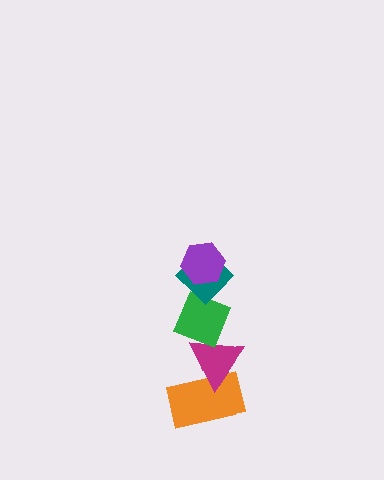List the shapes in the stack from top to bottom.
From top to bottom: the purple hexagon, the teal diamond, the green diamond, the magenta triangle, the orange rectangle.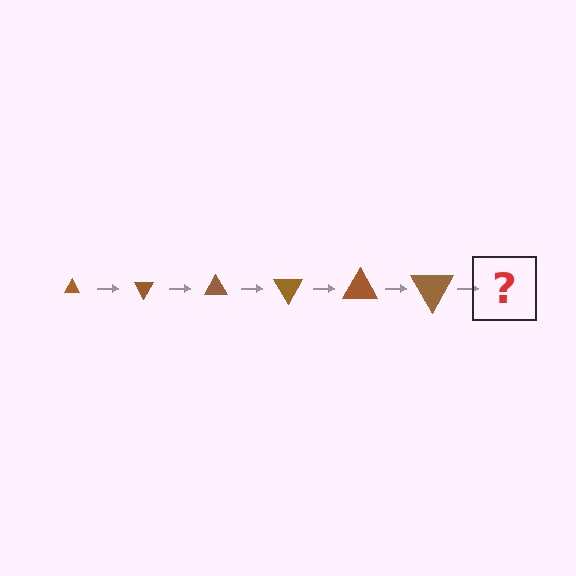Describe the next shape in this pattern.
It should be a triangle, larger than the previous one and rotated 360 degrees from the start.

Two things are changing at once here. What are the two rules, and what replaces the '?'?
The two rules are that the triangle grows larger each step and it rotates 60 degrees each step. The '?' should be a triangle, larger than the previous one and rotated 360 degrees from the start.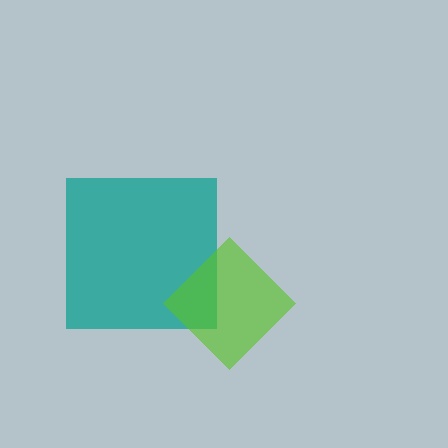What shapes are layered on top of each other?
The layered shapes are: a teal square, a lime diamond.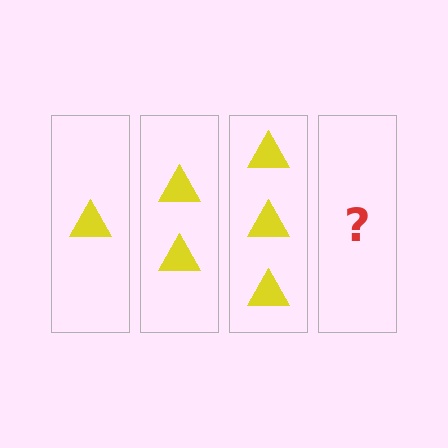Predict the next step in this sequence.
The next step is 4 triangles.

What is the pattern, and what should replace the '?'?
The pattern is that each step adds one more triangle. The '?' should be 4 triangles.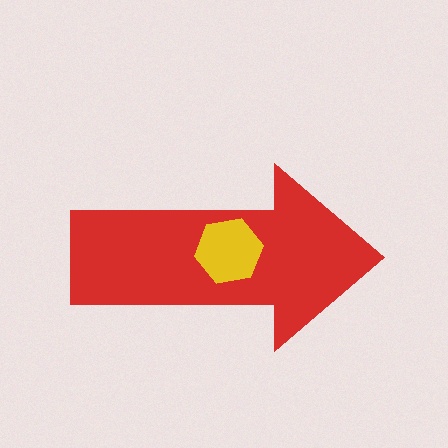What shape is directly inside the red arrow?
The yellow hexagon.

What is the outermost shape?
The red arrow.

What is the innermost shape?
The yellow hexagon.